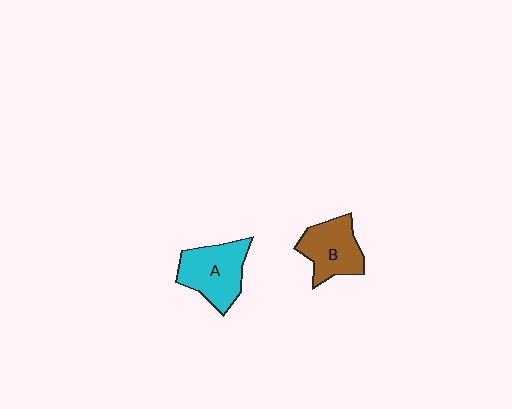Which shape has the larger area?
Shape A (cyan).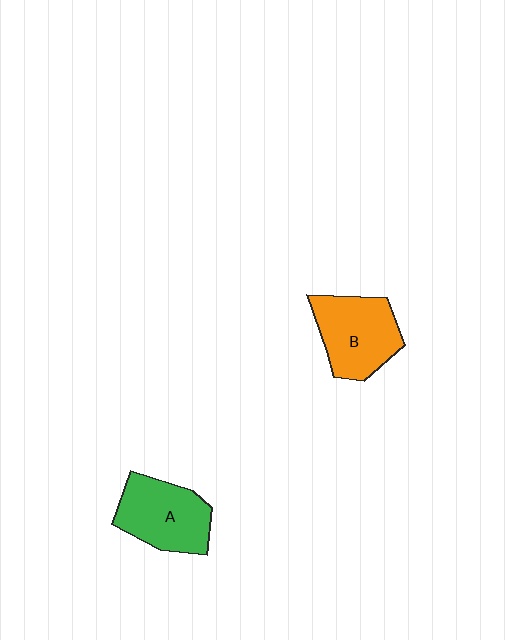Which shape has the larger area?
Shape B (orange).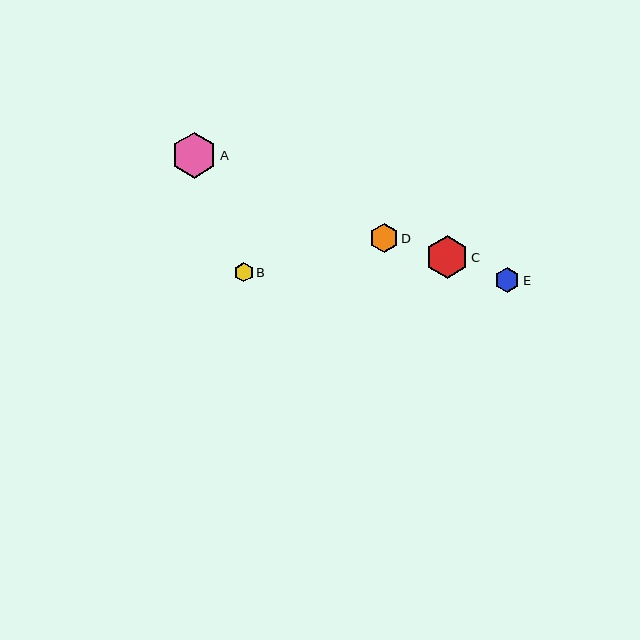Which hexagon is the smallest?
Hexagon B is the smallest with a size of approximately 19 pixels.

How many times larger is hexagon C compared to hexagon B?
Hexagon C is approximately 2.3 times the size of hexagon B.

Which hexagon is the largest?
Hexagon A is the largest with a size of approximately 46 pixels.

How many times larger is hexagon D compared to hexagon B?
Hexagon D is approximately 1.5 times the size of hexagon B.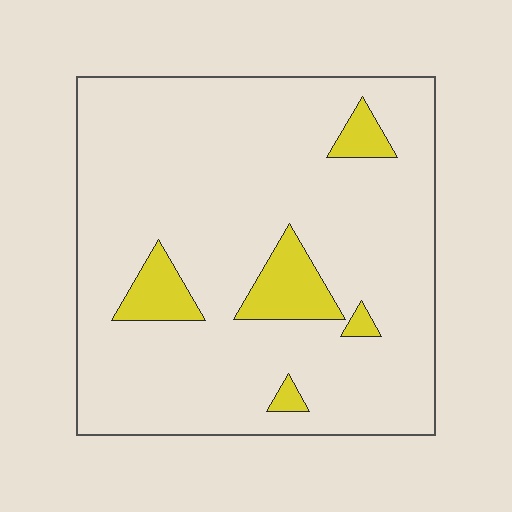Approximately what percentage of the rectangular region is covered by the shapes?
Approximately 10%.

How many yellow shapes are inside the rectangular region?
5.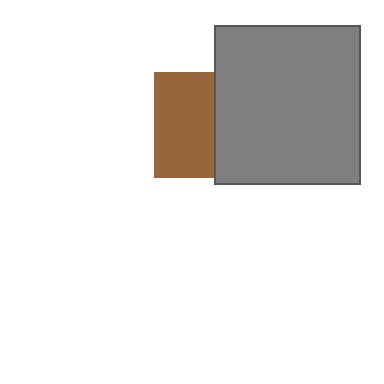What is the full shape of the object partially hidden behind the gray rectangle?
The partially hidden object is a brown square.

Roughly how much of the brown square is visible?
About half of it is visible (roughly 56%).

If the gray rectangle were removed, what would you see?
You would see the complete brown square.